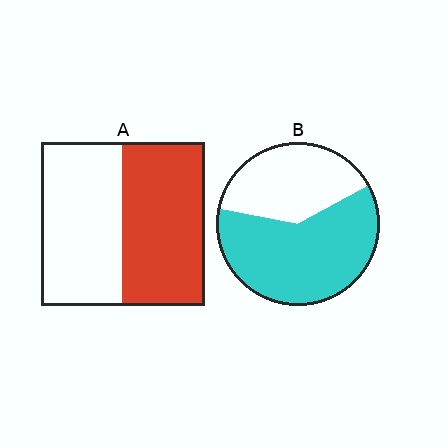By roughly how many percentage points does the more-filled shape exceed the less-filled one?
By roughly 10 percentage points (B over A).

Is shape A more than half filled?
Roughly half.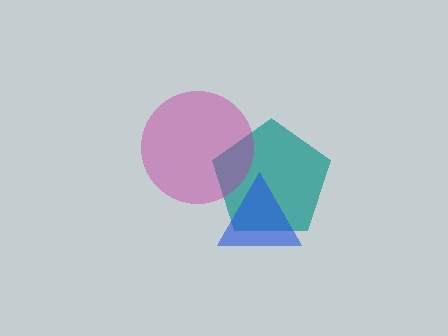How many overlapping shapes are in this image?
There are 3 overlapping shapes in the image.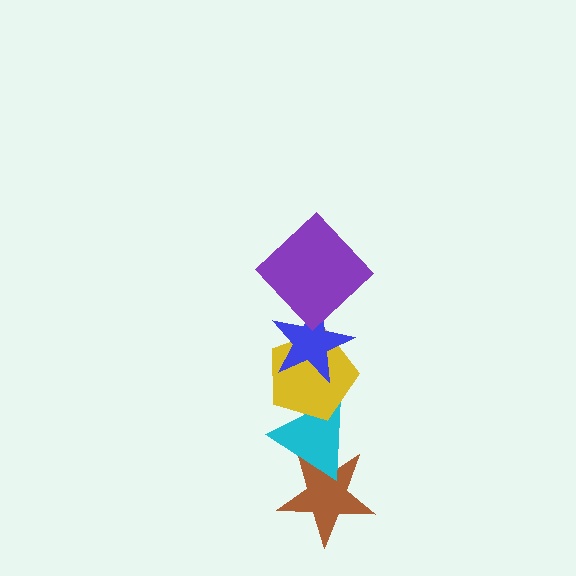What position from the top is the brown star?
The brown star is 5th from the top.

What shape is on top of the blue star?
The purple diamond is on top of the blue star.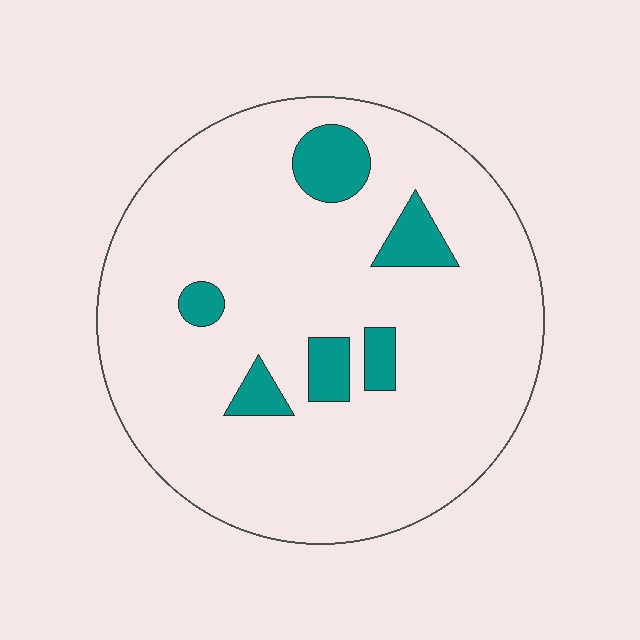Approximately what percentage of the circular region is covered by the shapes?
Approximately 10%.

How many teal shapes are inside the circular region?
6.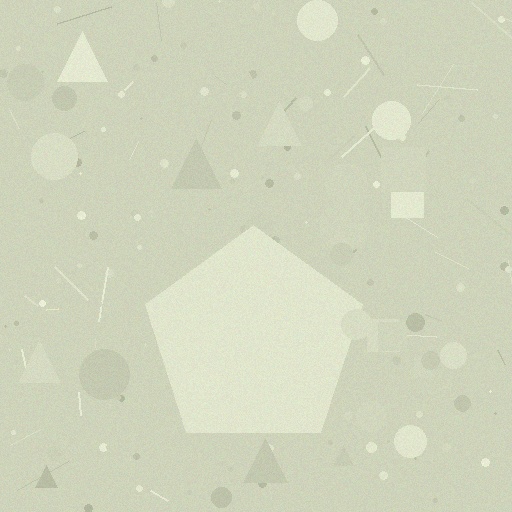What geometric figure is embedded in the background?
A pentagon is embedded in the background.